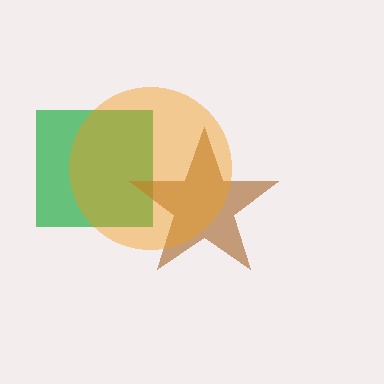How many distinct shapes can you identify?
There are 3 distinct shapes: a green square, a brown star, an orange circle.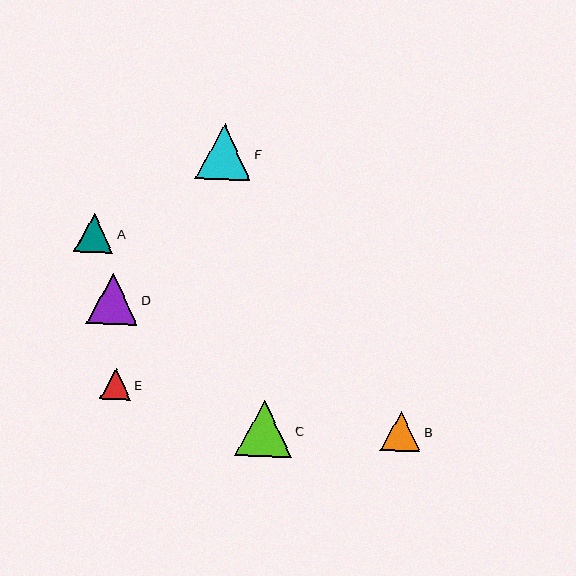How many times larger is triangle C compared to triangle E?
Triangle C is approximately 1.8 times the size of triangle E.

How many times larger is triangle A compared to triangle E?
Triangle A is approximately 1.3 times the size of triangle E.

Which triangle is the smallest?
Triangle E is the smallest with a size of approximately 31 pixels.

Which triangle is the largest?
Triangle C is the largest with a size of approximately 57 pixels.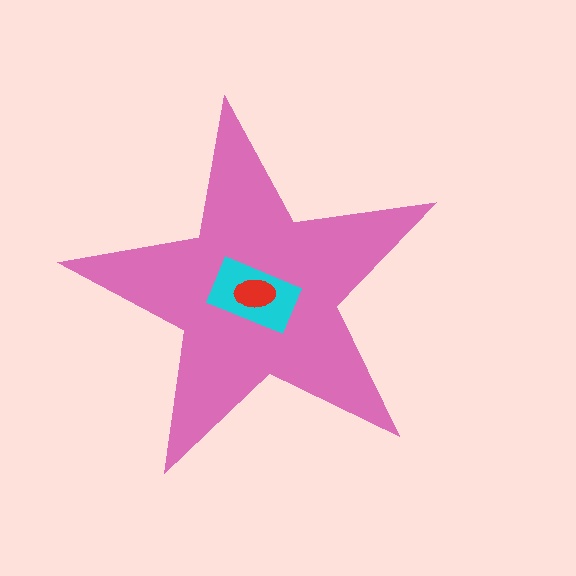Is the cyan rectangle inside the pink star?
Yes.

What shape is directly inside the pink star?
The cyan rectangle.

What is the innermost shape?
The red ellipse.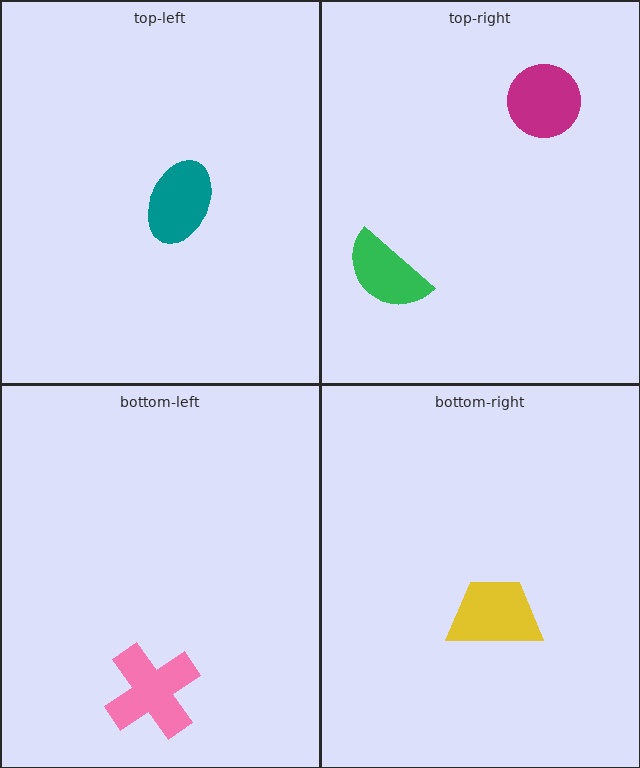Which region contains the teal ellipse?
The top-left region.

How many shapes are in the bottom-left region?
1.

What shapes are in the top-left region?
The teal ellipse.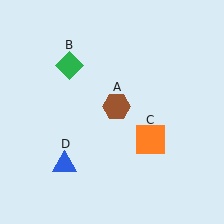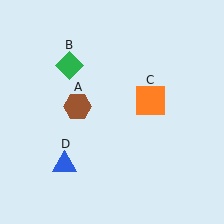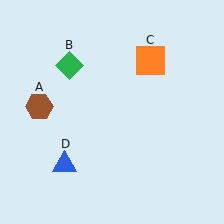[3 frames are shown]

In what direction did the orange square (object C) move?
The orange square (object C) moved up.